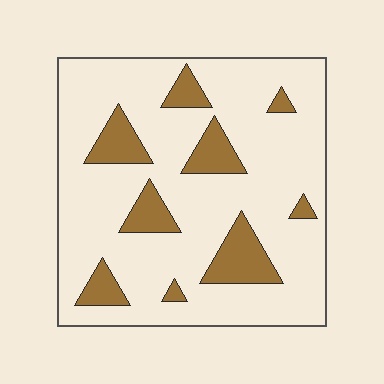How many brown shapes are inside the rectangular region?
9.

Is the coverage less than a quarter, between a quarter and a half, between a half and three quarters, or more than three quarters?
Less than a quarter.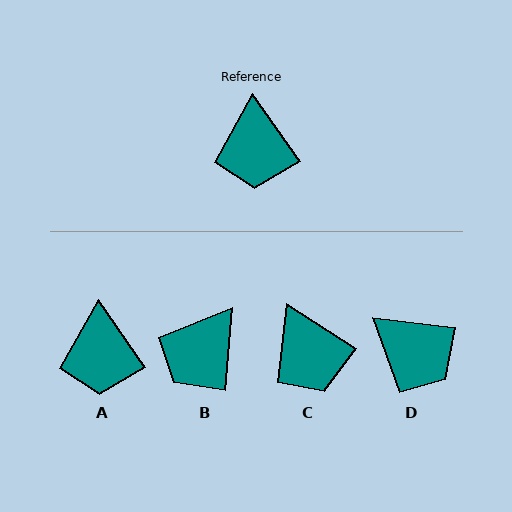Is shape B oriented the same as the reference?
No, it is off by about 39 degrees.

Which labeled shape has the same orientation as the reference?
A.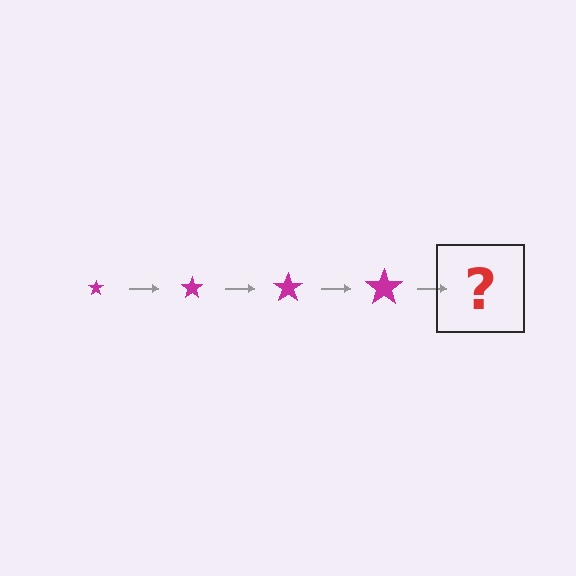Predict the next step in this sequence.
The next step is a magenta star, larger than the previous one.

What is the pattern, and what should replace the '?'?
The pattern is that the star gets progressively larger each step. The '?' should be a magenta star, larger than the previous one.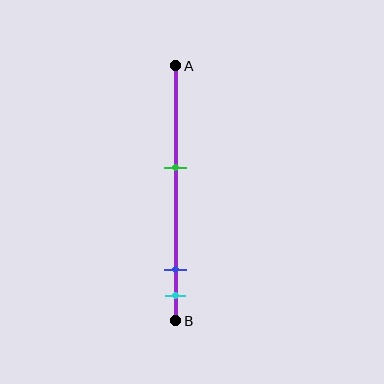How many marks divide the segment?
There are 3 marks dividing the segment.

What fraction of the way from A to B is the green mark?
The green mark is approximately 40% (0.4) of the way from A to B.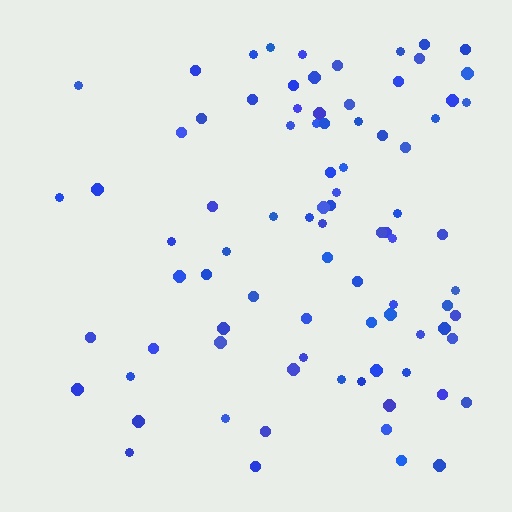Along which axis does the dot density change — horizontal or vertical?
Horizontal.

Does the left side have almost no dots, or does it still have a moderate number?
Still a moderate number, just noticeably fewer than the right.